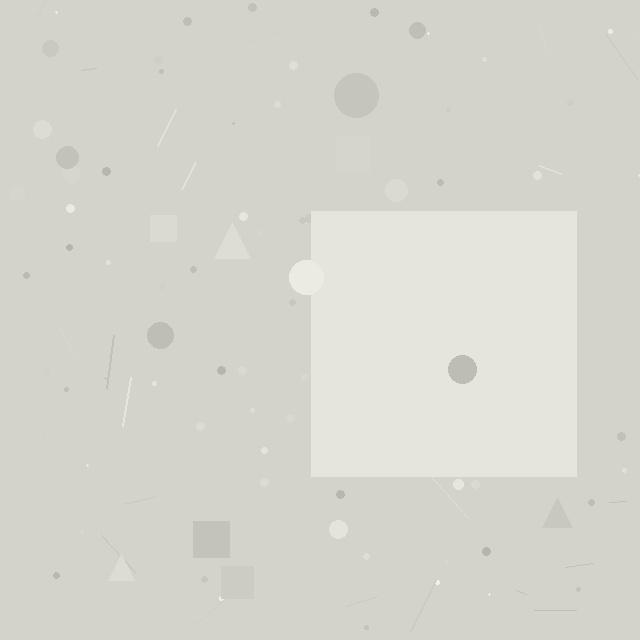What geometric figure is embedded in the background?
A square is embedded in the background.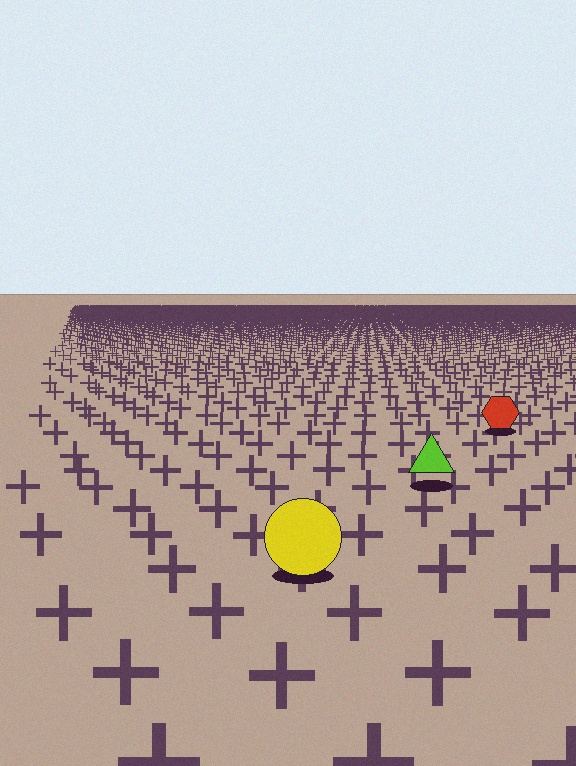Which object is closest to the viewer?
The yellow circle is closest. The texture marks near it are larger and more spread out.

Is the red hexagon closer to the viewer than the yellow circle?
No. The yellow circle is closer — you can tell from the texture gradient: the ground texture is coarser near it.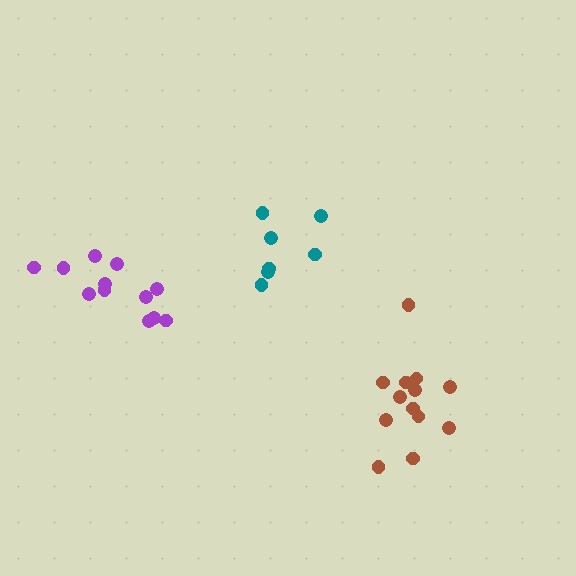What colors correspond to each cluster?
The clusters are colored: brown, purple, teal.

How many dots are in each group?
Group 1: 13 dots, Group 2: 12 dots, Group 3: 7 dots (32 total).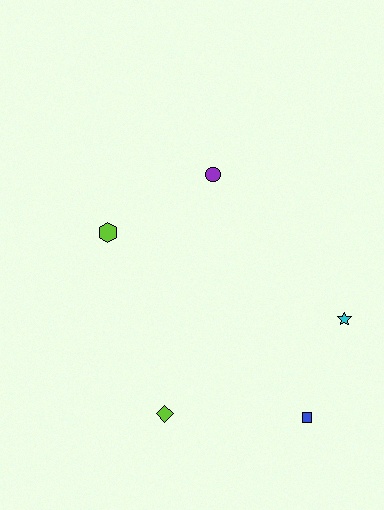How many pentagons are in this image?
There are no pentagons.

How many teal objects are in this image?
There are no teal objects.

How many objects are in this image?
There are 5 objects.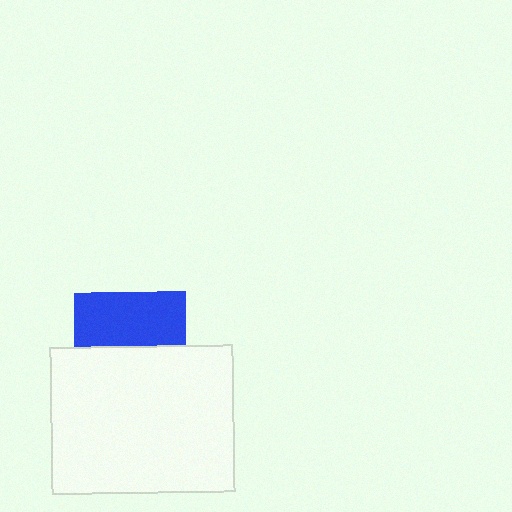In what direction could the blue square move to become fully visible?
The blue square could move up. That would shift it out from behind the white rectangle entirely.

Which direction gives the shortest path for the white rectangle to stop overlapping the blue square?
Moving down gives the shortest separation.